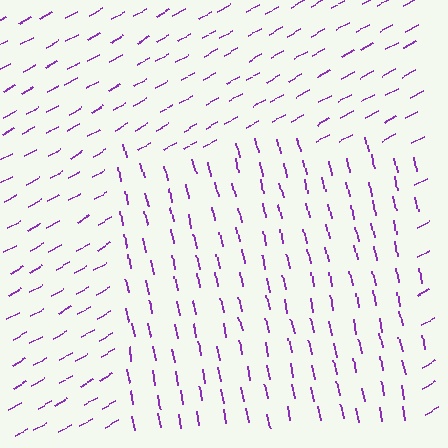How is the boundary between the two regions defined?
The boundary is defined purely by a change in line orientation (approximately 74 degrees difference). All lines are the same color and thickness.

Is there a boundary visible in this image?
Yes, there is a texture boundary formed by a change in line orientation.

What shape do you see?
I see a rectangle.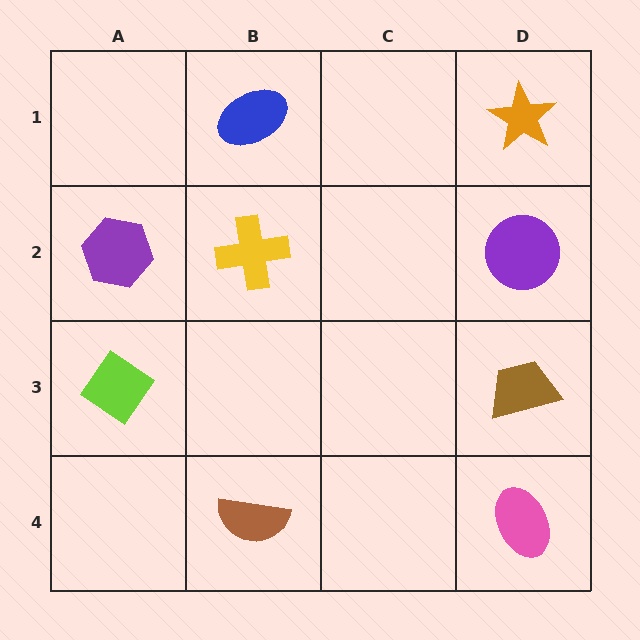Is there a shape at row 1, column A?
No, that cell is empty.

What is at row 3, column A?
A lime diamond.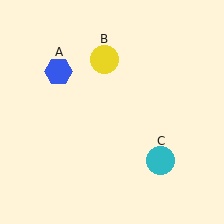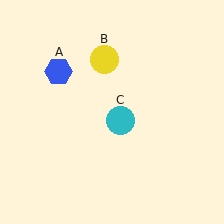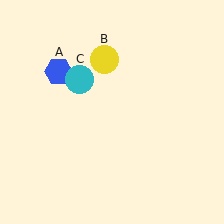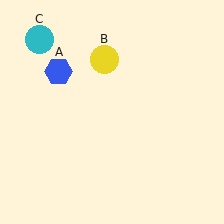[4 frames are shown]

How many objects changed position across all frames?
1 object changed position: cyan circle (object C).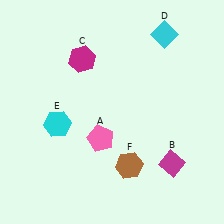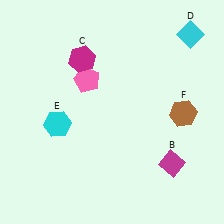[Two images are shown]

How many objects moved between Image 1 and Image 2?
3 objects moved between the two images.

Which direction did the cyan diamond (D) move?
The cyan diamond (D) moved right.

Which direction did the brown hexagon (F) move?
The brown hexagon (F) moved right.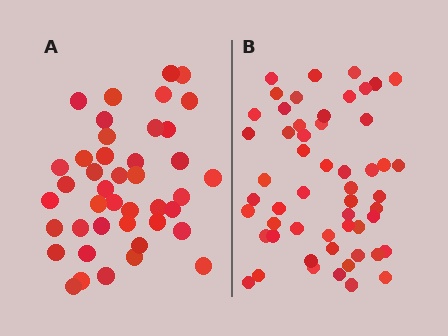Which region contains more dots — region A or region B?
Region B (the right region) has more dots.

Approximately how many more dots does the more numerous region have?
Region B has roughly 12 or so more dots than region A.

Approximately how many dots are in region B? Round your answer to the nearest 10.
About 50 dots. (The exact count is 54, which rounds to 50.)